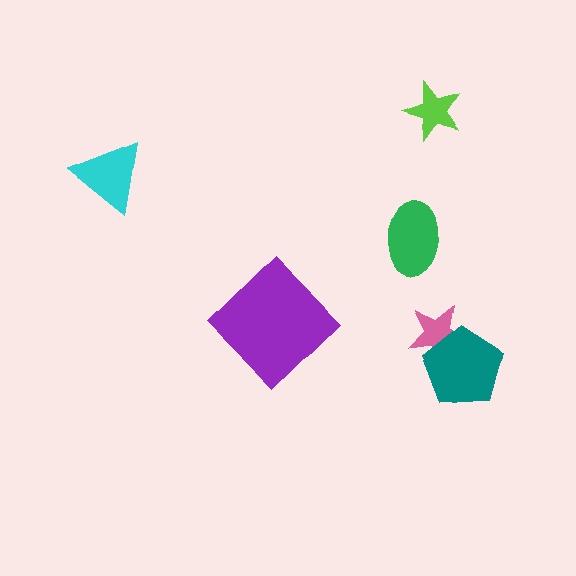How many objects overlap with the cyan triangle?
0 objects overlap with the cyan triangle.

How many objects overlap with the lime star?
0 objects overlap with the lime star.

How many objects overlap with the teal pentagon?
1 object overlaps with the teal pentagon.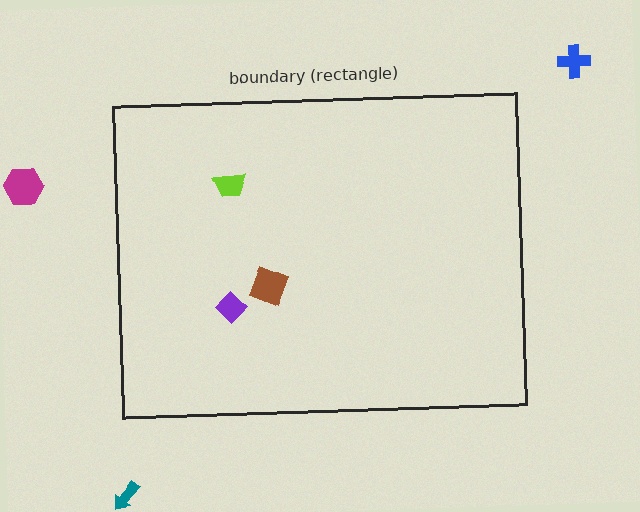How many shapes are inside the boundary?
3 inside, 3 outside.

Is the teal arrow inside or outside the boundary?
Outside.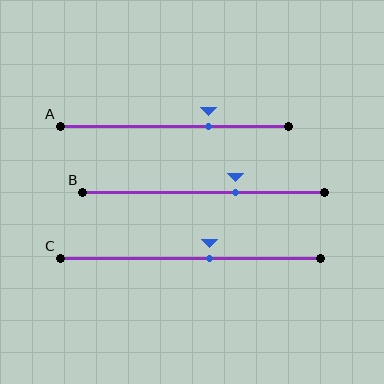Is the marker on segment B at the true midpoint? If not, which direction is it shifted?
No, the marker on segment B is shifted to the right by about 14% of the segment length.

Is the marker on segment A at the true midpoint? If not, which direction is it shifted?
No, the marker on segment A is shifted to the right by about 15% of the segment length.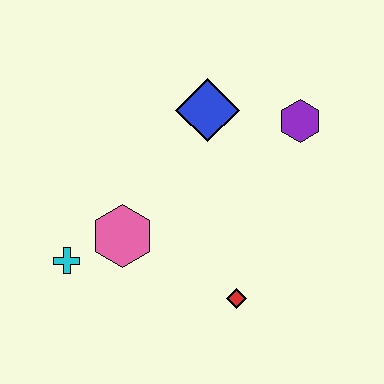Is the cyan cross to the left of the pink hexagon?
Yes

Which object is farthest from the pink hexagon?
The purple hexagon is farthest from the pink hexagon.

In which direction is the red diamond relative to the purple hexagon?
The red diamond is below the purple hexagon.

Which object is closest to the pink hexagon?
The cyan cross is closest to the pink hexagon.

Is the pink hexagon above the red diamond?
Yes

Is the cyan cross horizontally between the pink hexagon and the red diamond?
No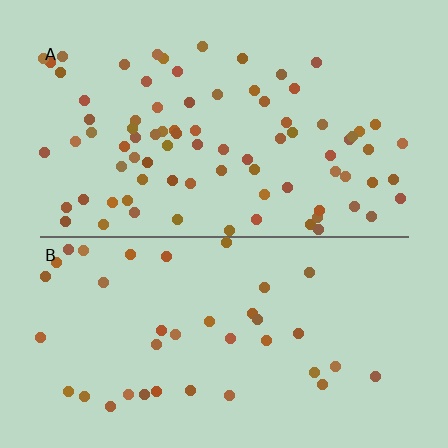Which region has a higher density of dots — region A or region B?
A (the top).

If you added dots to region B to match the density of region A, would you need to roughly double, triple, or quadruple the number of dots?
Approximately double.